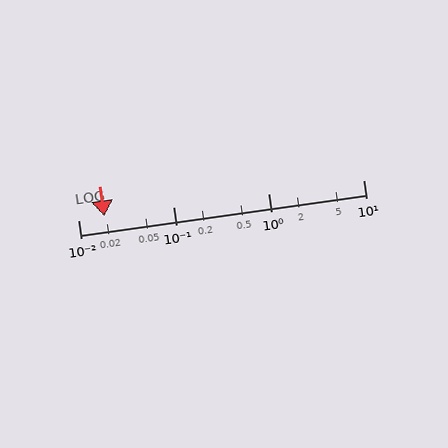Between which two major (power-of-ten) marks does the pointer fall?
The pointer is between 0.01 and 0.1.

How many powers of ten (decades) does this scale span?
The scale spans 3 decades, from 0.01 to 10.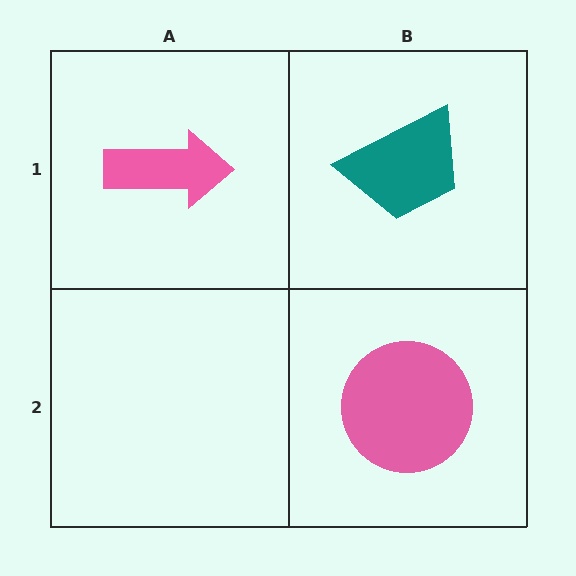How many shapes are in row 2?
1 shape.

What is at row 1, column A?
A pink arrow.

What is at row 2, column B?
A pink circle.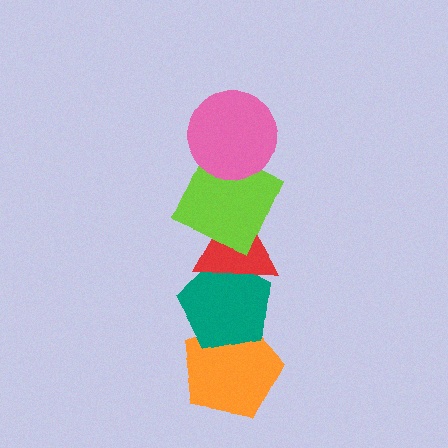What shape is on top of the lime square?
The pink circle is on top of the lime square.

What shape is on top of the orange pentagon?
The teal pentagon is on top of the orange pentagon.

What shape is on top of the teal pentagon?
The red triangle is on top of the teal pentagon.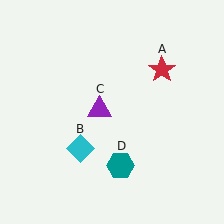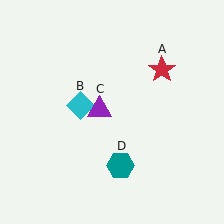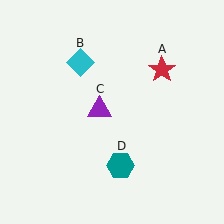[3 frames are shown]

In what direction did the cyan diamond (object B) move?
The cyan diamond (object B) moved up.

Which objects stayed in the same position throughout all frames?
Red star (object A) and purple triangle (object C) and teal hexagon (object D) remained stationary.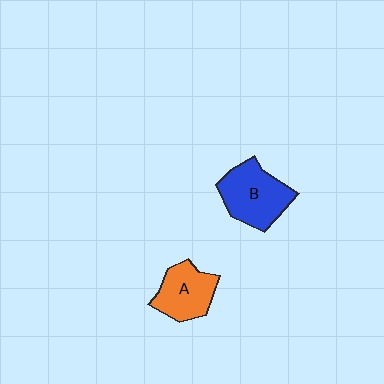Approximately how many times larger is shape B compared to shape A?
Approximately 1.3 times.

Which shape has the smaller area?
Shape A (orange).